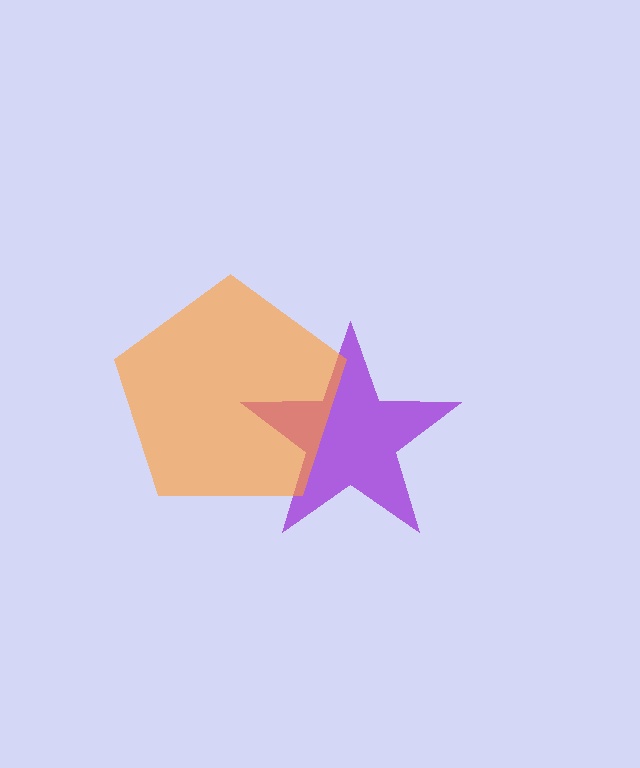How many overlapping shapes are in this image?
There are 2 overlapping shapes in the image.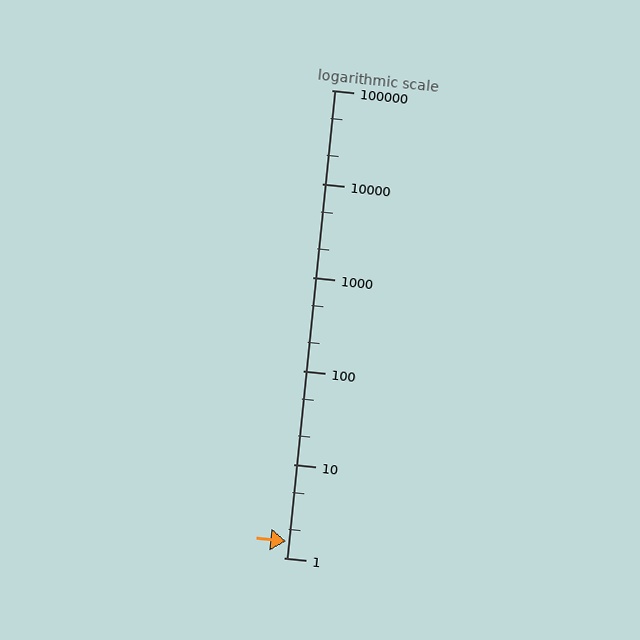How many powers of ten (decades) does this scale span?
The scale spans 5 decades, from 1 to 100000.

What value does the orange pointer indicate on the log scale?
The pointer indicates approximately 1.5.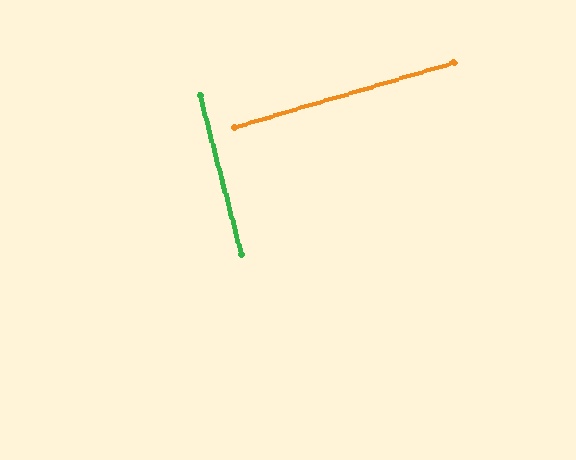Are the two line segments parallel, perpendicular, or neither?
Perpendicular — they meet at approximately 88°.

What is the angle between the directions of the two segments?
Approximately 88 degrees.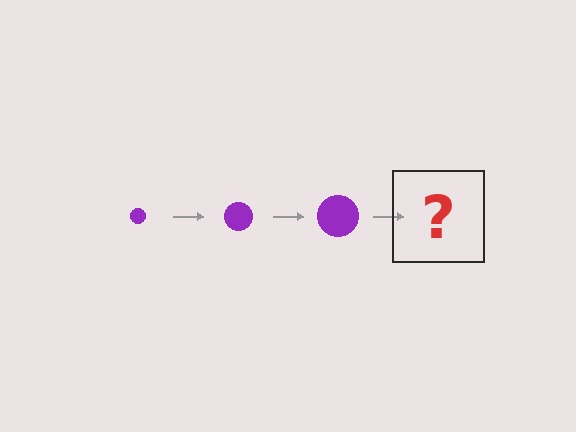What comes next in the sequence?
The next element should be a purple circle, larger than the previous one.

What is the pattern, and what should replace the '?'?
The pattern is that the circle gets progressively larger each step. The '?' should be a purple circle, larger than the previous one.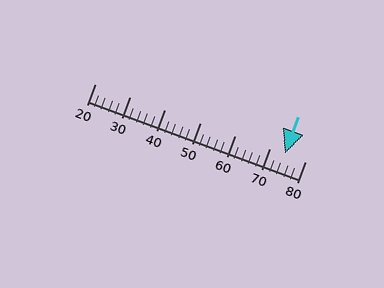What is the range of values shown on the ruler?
The ruler shows values from 20 to 80.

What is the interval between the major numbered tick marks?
The major tick marks are spaced 10 units apart.